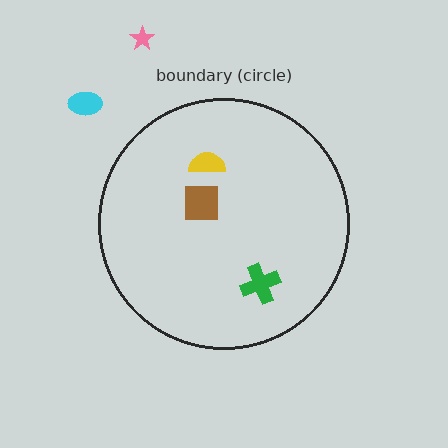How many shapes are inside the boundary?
3 inside, 2 outside.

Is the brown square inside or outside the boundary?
Inside.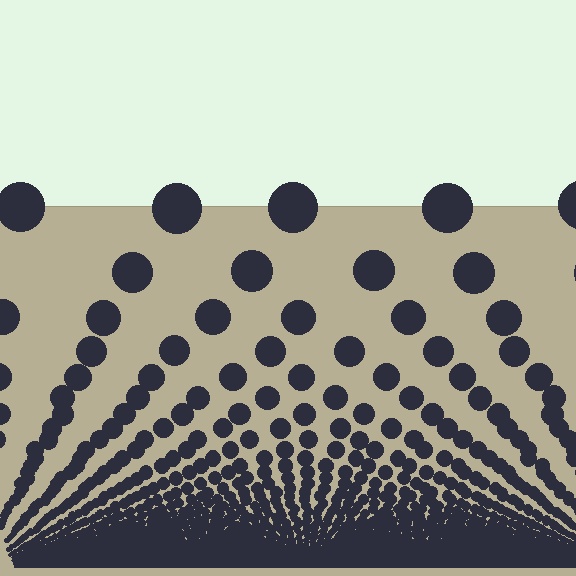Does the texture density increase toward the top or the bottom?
Density increases toward the bottom.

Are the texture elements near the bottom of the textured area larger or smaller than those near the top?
Smaller. The gradient is inverted — elements near the bottom are smaller and denser.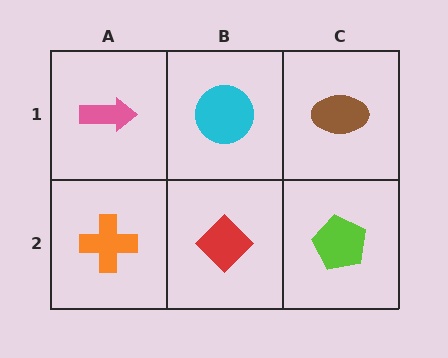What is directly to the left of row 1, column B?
A pink arrow.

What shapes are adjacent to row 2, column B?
A cyan circle (row 1, column B), an orange cross (row 2, column A), a lime pentagon (row 2, column C).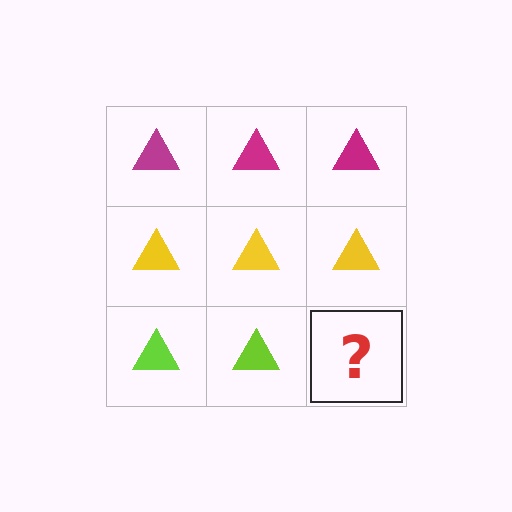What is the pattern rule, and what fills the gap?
The rule is that each row has a consistent color. The gap should be filled with a lime triangle.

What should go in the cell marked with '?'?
The missing cell should contain a lime triangle.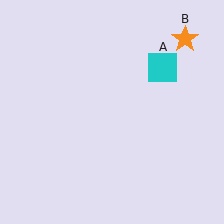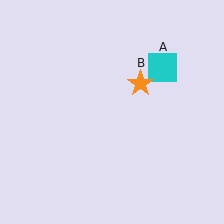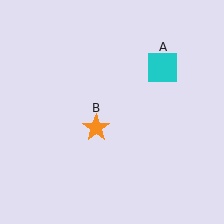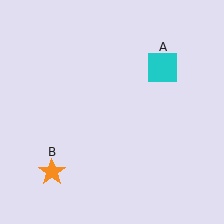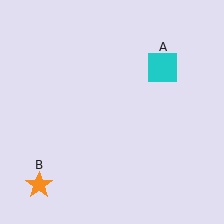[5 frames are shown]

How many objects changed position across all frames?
1 object changed position: orange star (object B).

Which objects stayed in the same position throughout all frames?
Cyan square (object A) remained stationary.